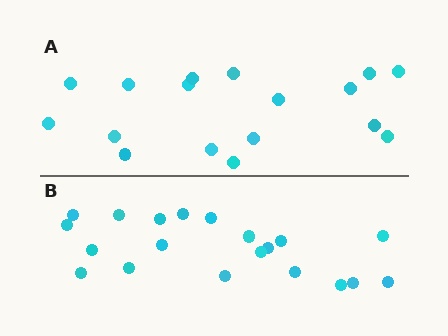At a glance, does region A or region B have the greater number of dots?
Region B (the bottom region) has more dots.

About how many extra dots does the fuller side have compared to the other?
Region B has just a few more — roughly 2 or 3 more dots than region A.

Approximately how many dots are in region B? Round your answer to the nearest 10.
About 20 dots.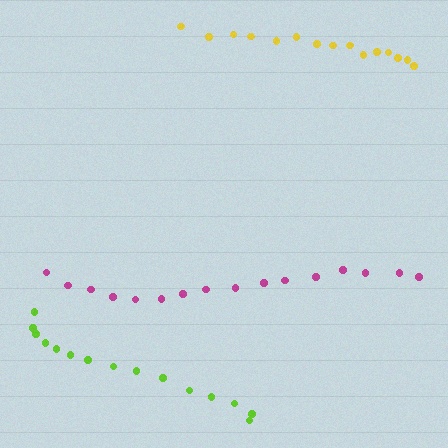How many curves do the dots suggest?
There are 3 distinct paths.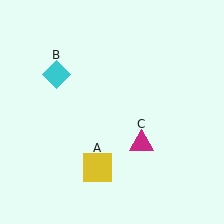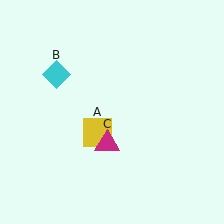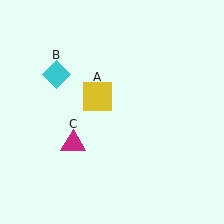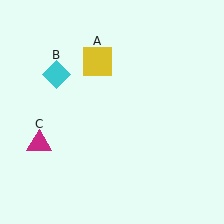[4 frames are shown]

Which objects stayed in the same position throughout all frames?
Cyan diamond (object B) remained stationary.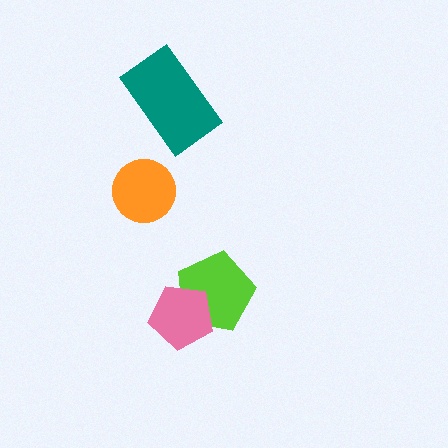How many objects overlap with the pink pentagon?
1 object overlaps with the pink pentagon.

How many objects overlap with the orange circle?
0 objects overlap with the orange circle.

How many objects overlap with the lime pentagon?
1 object overlaps with the lime pentagon.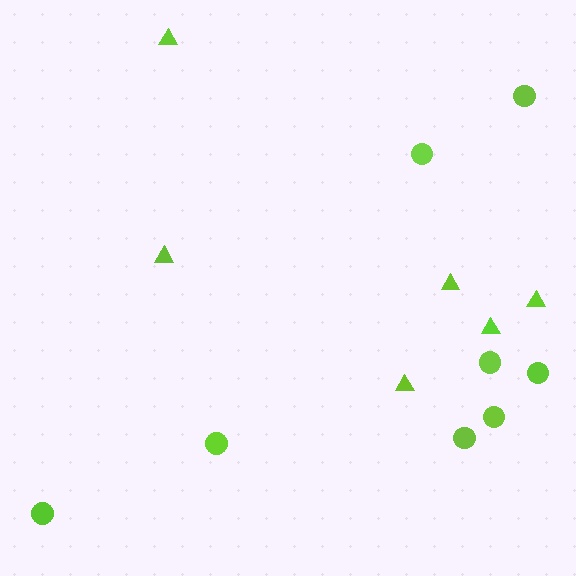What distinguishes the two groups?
There are 2 groups: one group of circles (8) and one group of triangles (6).